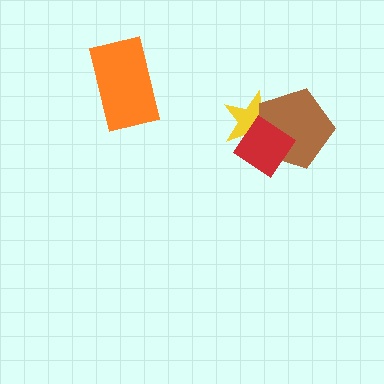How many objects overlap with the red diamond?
2 objects overlap with the red diamond.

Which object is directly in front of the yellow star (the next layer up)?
The brown pentagon is directly in front of the yellow star.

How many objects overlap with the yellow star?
2 objects overlap with the yellow star.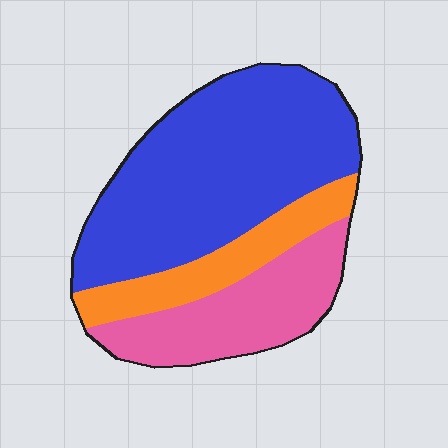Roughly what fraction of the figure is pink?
Pink takes up about one quarter (1/4) of the figure.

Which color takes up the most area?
Blue, at roughly 55%.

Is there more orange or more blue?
Blue.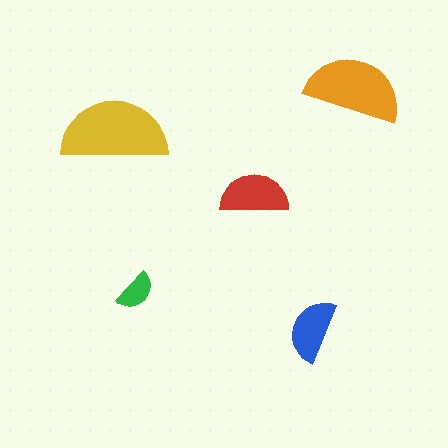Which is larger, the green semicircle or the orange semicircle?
The orange one.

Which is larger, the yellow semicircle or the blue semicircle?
The yellow one.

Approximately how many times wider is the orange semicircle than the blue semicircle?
About 1.5 times wider.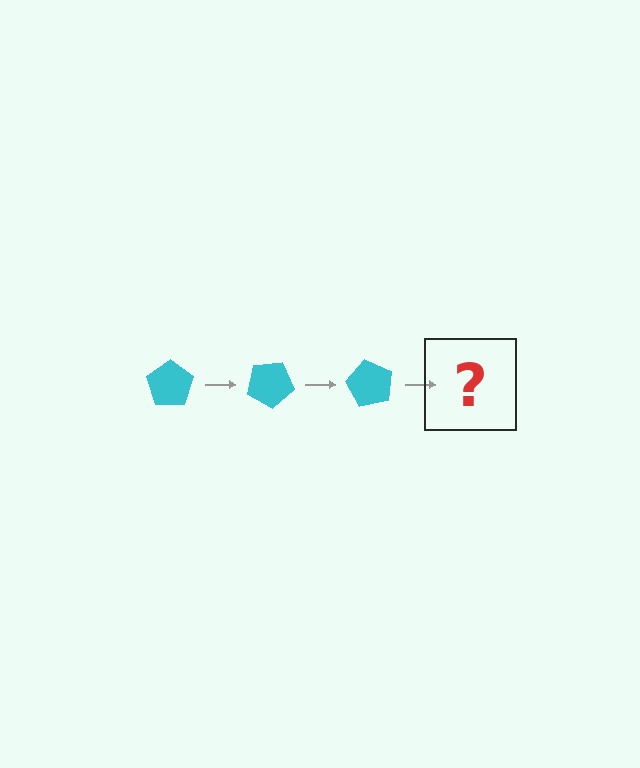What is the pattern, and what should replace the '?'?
The pattern is that the pentagon rotates 30 degrees each step. The '?' should be a cyan pentagon rotated 90 degrees.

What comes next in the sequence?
The next element should be a cyan pentagon rotated 90 degrees.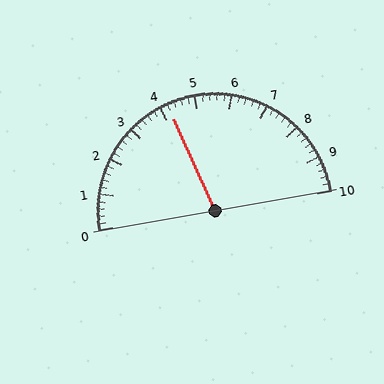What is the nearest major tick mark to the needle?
The nearest major tick mark is 4.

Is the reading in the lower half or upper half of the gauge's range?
The reading is in the lower half of the range (0 to 10).